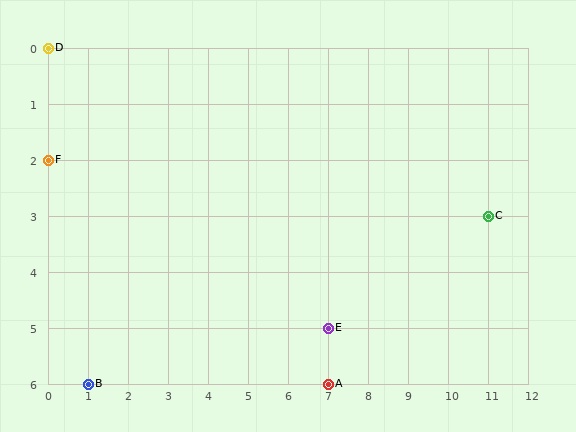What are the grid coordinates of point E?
Point E is at grid coordinates (7, 5).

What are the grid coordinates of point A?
Point A is at grid coordinates (7, 6).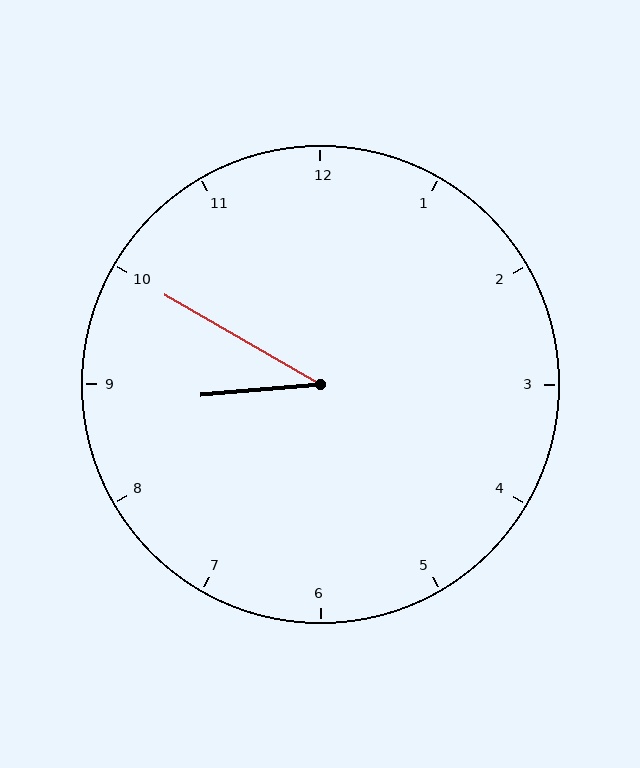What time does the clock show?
8:50.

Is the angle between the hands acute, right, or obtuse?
It is acute.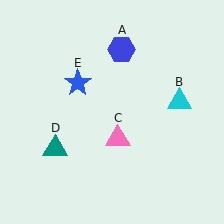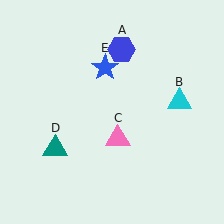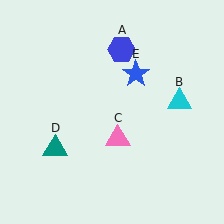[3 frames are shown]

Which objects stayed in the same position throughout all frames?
Blue hexagon (object A) and cyan triangle (object B) and pink triangle (object C) and teal triangle (object D) remained stationary.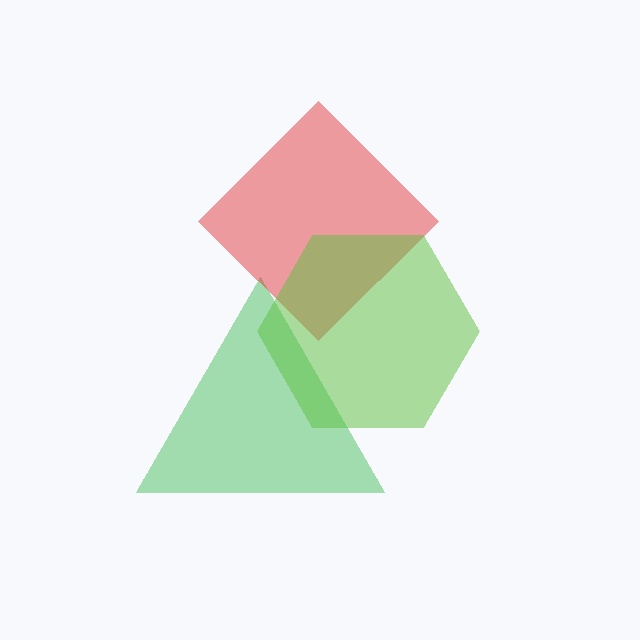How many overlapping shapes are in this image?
There are 3 overlapping shapes in the image.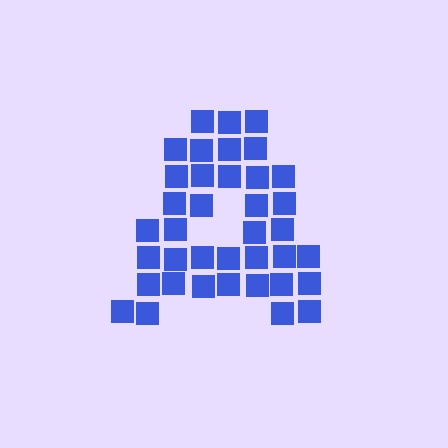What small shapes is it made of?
It is made of small squares.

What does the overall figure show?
The overall figure shows the letter A.